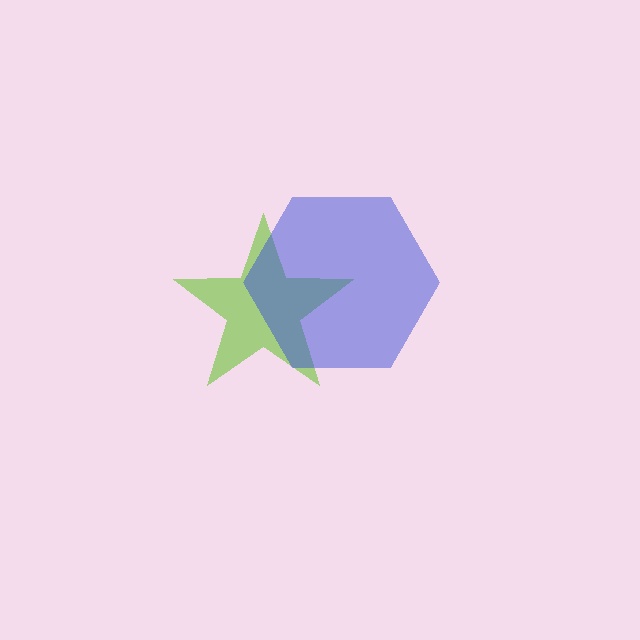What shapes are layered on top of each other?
The layered shapes are: a lime star, a blue hexagon.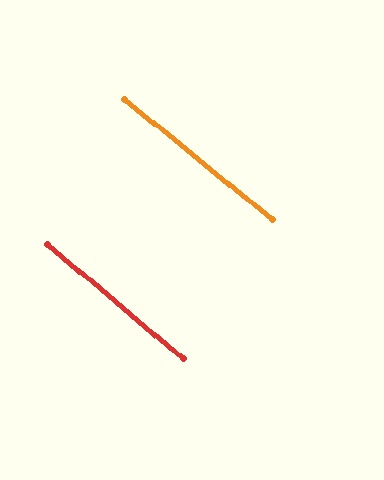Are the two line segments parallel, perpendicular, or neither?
Parallel — their directions differ by only 1.1°.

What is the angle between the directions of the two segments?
Approximately 1 degree.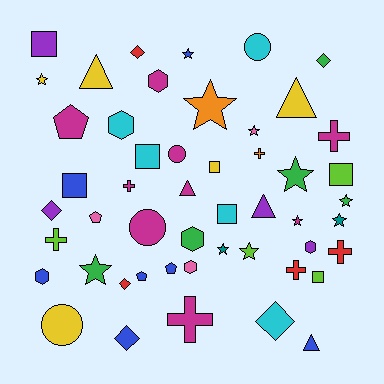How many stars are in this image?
There are 11 stars.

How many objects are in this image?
There are 50 objects.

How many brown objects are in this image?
There are no brown objects.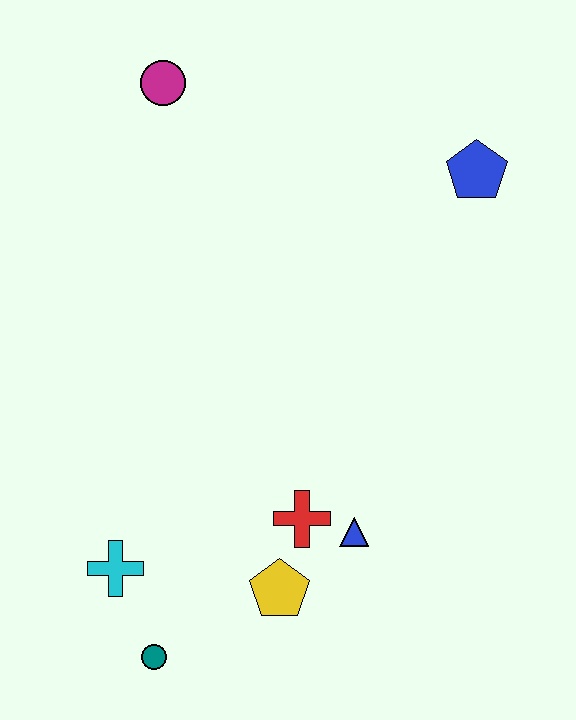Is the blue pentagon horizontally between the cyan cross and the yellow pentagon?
No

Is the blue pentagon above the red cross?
Yes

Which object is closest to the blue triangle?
The red cross is closest to the blue triangle.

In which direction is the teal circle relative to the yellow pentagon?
The teal circle is to the left of the yellow pentagon.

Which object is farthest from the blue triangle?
The magenta circle is farthest from the blue triangle.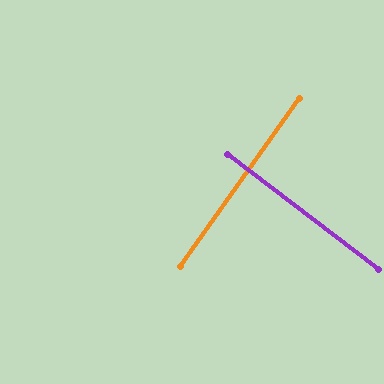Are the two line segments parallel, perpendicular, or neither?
Perpendicular — they meet at approximately 88°.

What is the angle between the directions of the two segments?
Approximately 88 degrees.